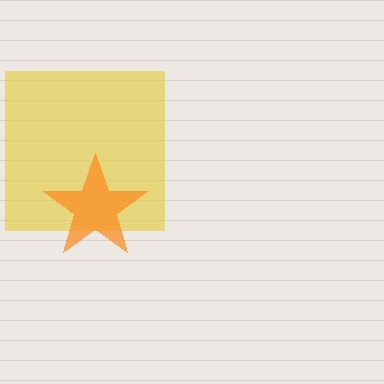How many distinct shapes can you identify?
There are 2 distinct shapes: a yellow square, an orange star.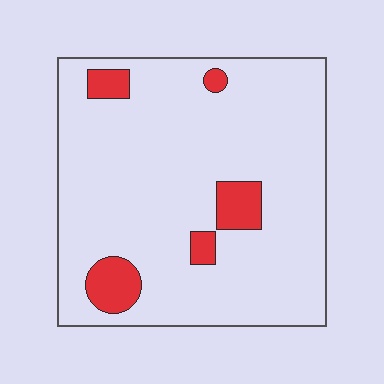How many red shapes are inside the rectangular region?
5.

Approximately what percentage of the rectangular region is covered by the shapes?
Approximately 10%.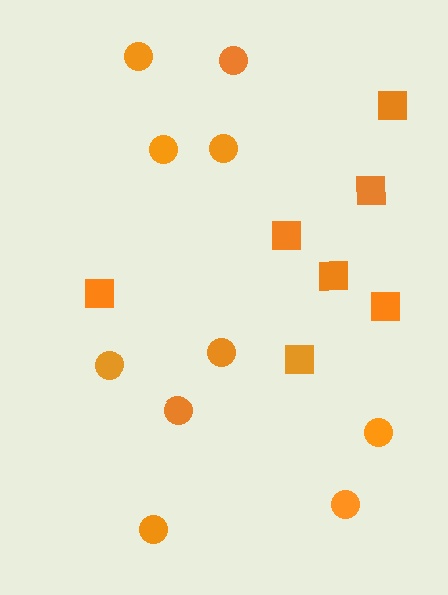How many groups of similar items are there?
There are 2 groups: one group of squares (7) and one group of circles (10).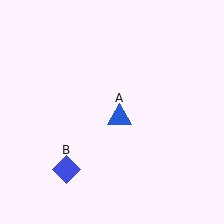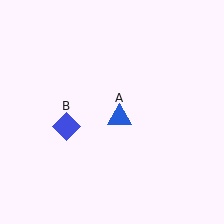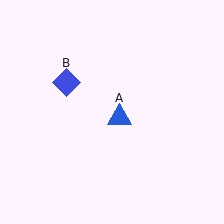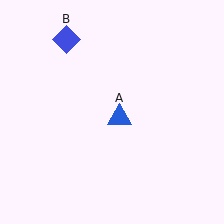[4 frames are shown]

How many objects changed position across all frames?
1 object changed position: blue diamond (object B).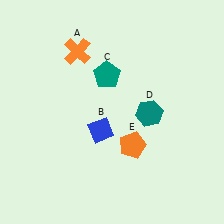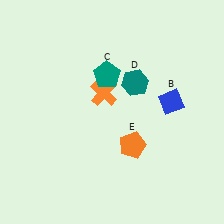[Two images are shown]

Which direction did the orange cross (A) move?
The orange cross (A) moved down.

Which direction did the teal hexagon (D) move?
The teal hexagon (D) moved up.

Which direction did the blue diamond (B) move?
The blue diamond (B) moved right.